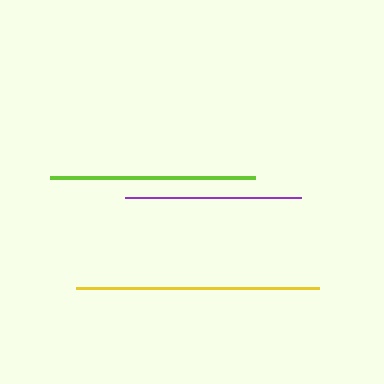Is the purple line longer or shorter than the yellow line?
The yellow line is longer than the purple line.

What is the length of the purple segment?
The purple segment is approximately 176 pixels long.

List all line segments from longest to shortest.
From longest to shortest: yellow, lime, purple.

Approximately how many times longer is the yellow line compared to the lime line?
The yellow line is approximately 1.2 times the length of the lime line.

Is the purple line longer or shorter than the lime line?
The lime line is longer than the purple line.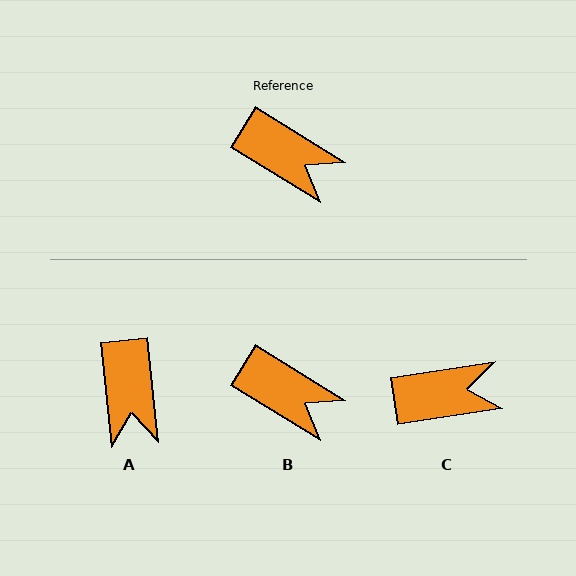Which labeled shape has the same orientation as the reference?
B.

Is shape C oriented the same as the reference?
No, it is off by about 40 degrees.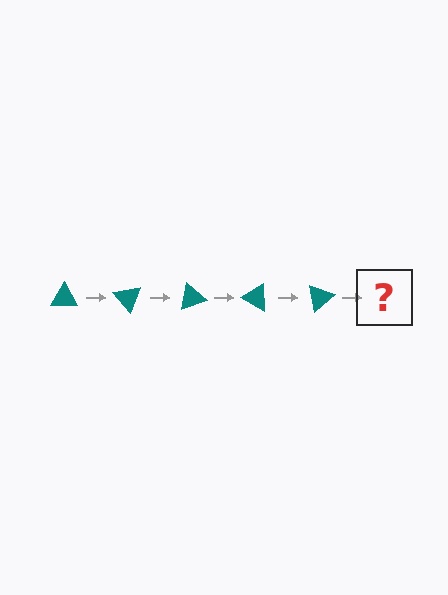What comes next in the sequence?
The next element should be a teal triangle rotated 250 degrees.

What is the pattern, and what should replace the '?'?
The pattern is that the triangle rotates 50 degrees each step. The '?' should be a teal triangle rotated 250 degrees.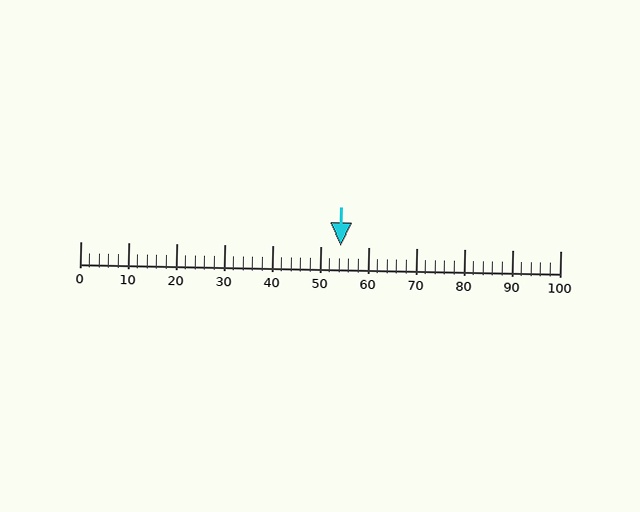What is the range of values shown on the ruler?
The ruler shows values from 0 to 100.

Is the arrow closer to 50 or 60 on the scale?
The arrow is closer to 50.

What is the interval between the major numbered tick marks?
The major tick marks are spaced 10 units apart.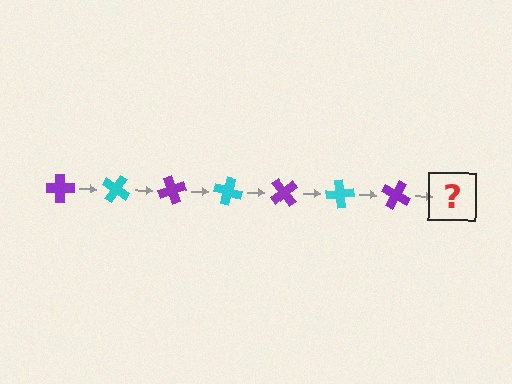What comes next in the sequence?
The next element should be a cyan cross, rotated 245 degrees from the start.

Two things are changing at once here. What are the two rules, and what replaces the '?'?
The two rules are that it rotates 35 degrees each step and the color cycles through purple and cyan. The '?' should be a cyan cross, rotated 245 degrees from the start.